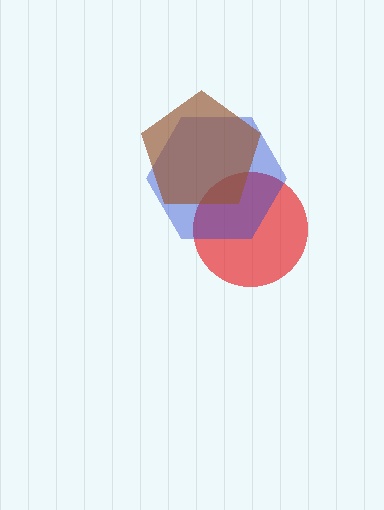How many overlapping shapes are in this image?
There are 3 overlapping shapes in the image.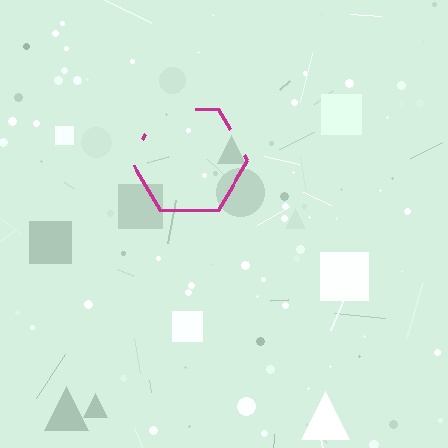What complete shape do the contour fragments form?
The contour fragments form a hexagon.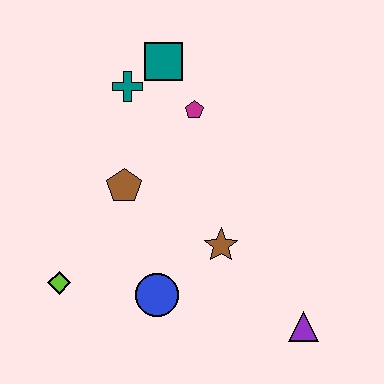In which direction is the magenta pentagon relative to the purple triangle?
The magenta pentagon is above the purple triangle.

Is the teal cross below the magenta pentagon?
No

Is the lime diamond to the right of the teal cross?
No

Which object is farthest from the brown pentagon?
The purple triangle is farthest from the brown pentagon.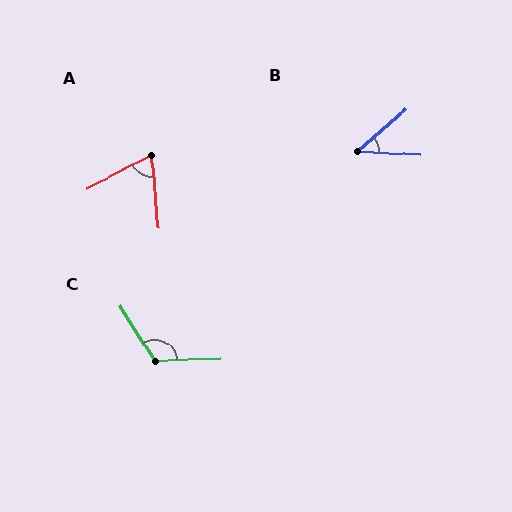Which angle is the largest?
C, at approximately 120 degrees.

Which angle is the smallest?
B, at approximately 45 degrees.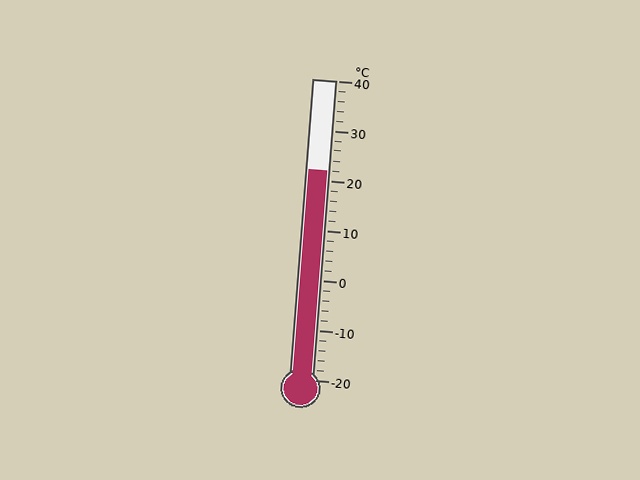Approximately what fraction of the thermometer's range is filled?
The thermometer is filled to approximately 70% of its range.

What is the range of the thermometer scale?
The thermometer scale ranges from -20°C to 40°C.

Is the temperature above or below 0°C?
The temperature is above 0°C.